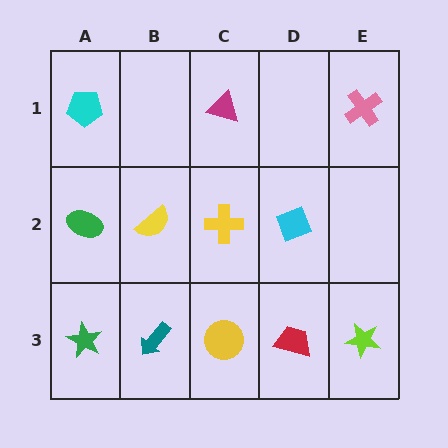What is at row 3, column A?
A green star.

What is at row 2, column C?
A yellow cross.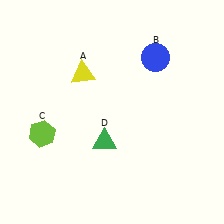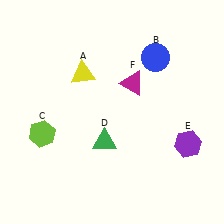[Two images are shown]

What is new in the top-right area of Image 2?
A magenta triangle (F) was added in the top-right area of Image 2.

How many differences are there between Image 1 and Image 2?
There are 2 differences between the two images.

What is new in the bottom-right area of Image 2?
A purple hexagon (E) was added in the bottom-right area of Image 2.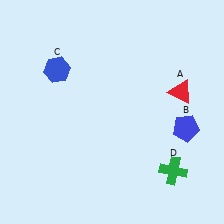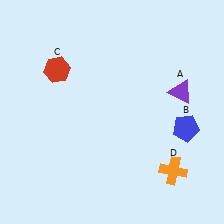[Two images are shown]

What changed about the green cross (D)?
In Image 1, D is green. In Image 2, it changed to orange.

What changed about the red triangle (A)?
In Image 1, A is red. In Image 2, it changed to purple.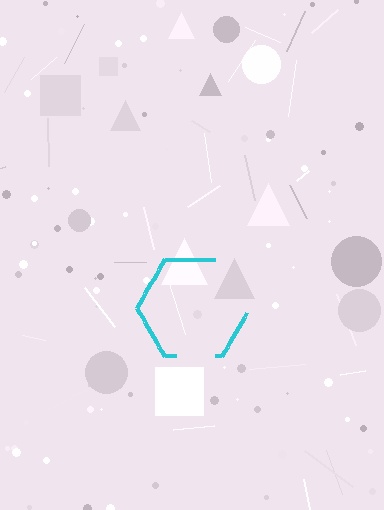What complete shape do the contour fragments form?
The contour fragments form a hexagon.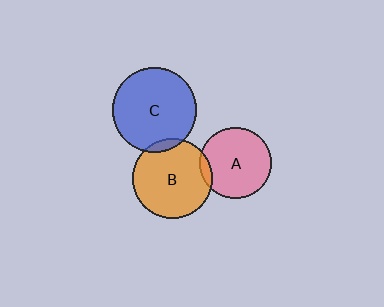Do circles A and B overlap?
Yes.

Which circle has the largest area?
Circle C (blue).